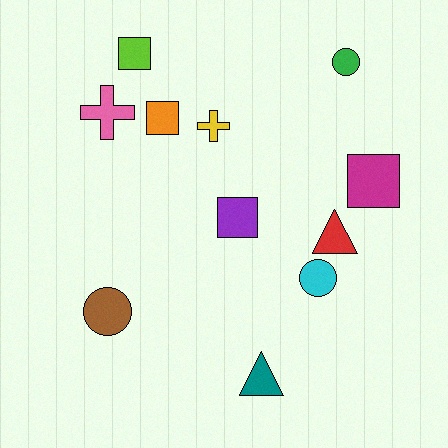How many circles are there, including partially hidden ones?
There are 3 circles.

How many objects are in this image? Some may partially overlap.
There are 11 objects.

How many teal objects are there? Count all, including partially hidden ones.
There is 1 teal object.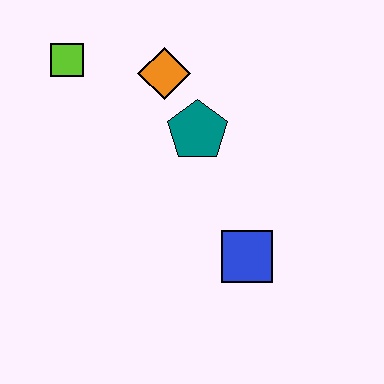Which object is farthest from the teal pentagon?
The lime square is farthest from the teal pentagon.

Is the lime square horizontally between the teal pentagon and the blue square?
No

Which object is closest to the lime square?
The orange diamond is closest to the lime square.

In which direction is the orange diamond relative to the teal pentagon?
The orange diamond is above the teal pentagon.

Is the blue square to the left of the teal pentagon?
No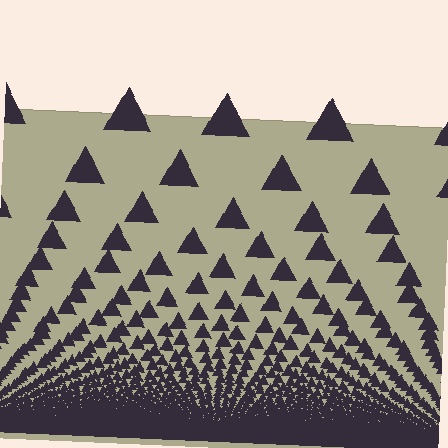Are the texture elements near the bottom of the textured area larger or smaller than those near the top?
Smaller. The gradient is inverted — elements near the bottom are smaller and denser.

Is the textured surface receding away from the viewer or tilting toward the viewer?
The surface appears to tilt toward the viewer. Texture elements get larger and sparser toward the top.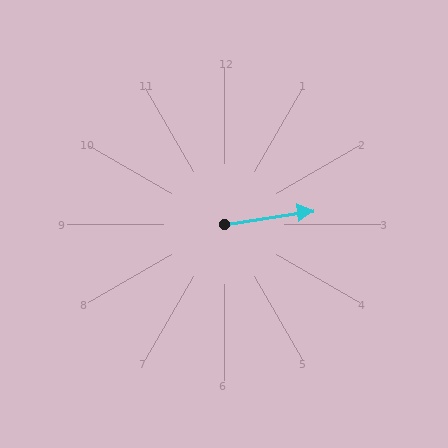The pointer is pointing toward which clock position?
Roughly 3 o'clock.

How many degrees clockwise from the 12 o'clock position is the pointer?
Approximately 81 degrees.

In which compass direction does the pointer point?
East.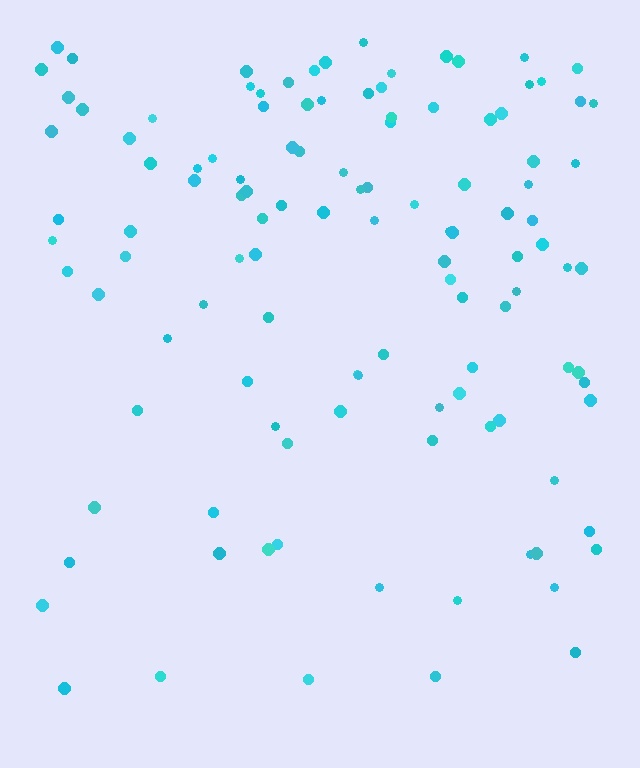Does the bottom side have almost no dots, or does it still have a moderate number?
Still a moderate number, just noticeably fewer than the top.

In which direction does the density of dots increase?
From bottom to top, with the top side densest.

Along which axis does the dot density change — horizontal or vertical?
Vertical.